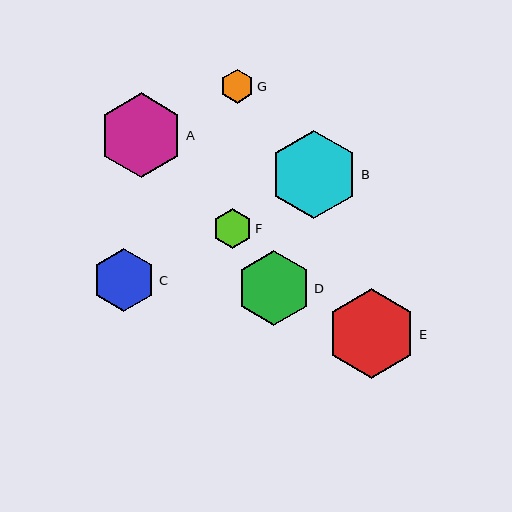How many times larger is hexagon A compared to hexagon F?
Hexagon A is approximately 2.1 times the size of hexagon F.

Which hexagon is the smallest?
Hexagon G is the smallest with a size of approximately 34 pixels.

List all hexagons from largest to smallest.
From largest to smallest: E, B, A, D, C, F, G.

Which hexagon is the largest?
Hexagon E is the largest with a size of approximately 89 pixels.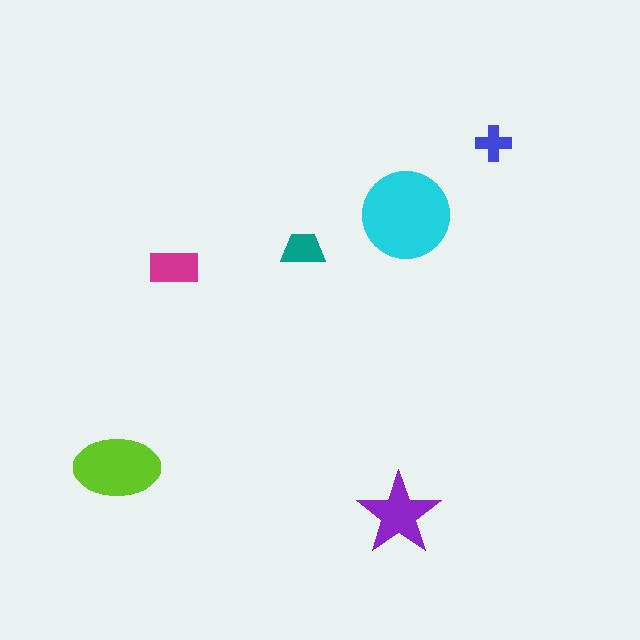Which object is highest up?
The blue cross is topmost.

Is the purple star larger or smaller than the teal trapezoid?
Larger.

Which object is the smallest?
The blue cross.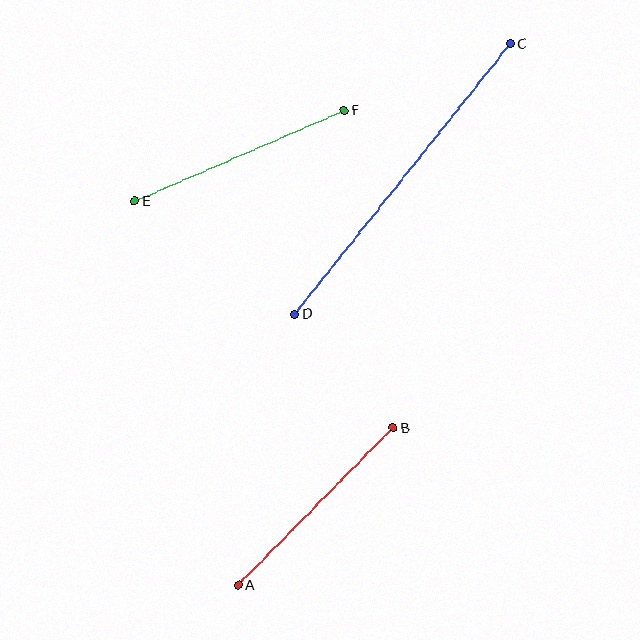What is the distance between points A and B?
The distance is approximately 221 pixels.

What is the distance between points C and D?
The distance is approximately 346 pixels.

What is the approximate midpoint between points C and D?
The midpoint is at approximately (402, 179) pixels.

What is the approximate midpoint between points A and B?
The midpoint is at approximately (316, 507) pixels.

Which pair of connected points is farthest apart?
Points C and D are farthest apart.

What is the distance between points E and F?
The distance is approximately 228 pixels.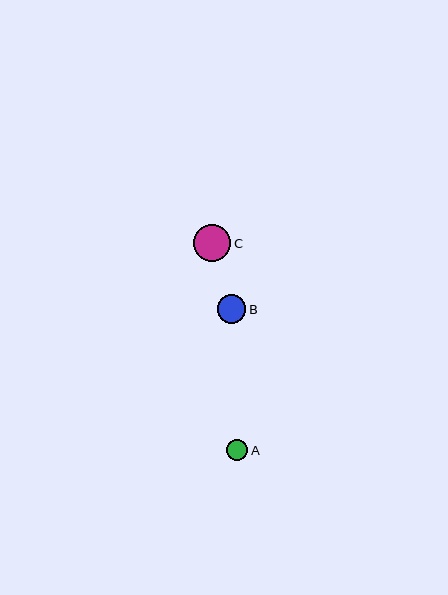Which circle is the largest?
Circle C is the largest with a size of approximately 37 pixels.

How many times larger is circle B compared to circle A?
Circle B is approximately 1.4 times the size of circle A.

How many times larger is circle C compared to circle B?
Circle C is approximately 1.3 times the size of circle B.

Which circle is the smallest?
Circle A is the smallest with a size of approximately 21 pixels.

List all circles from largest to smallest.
From largest to smallest: C, B, A.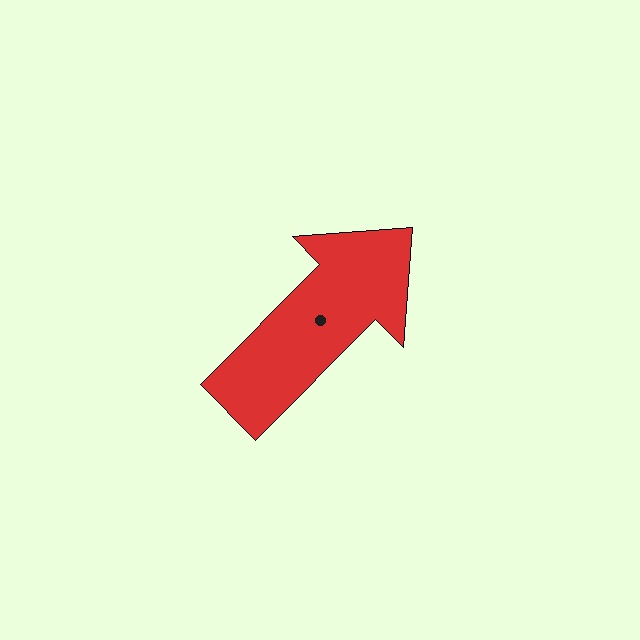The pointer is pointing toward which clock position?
Roughly 1 o'clock.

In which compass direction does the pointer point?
Northeast.